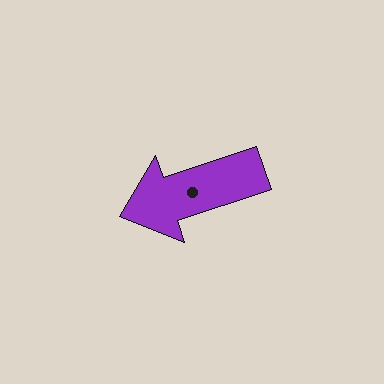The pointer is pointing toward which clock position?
Roughly 8 o'clock.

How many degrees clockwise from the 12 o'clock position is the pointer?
Approximately 251 degrees.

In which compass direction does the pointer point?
West.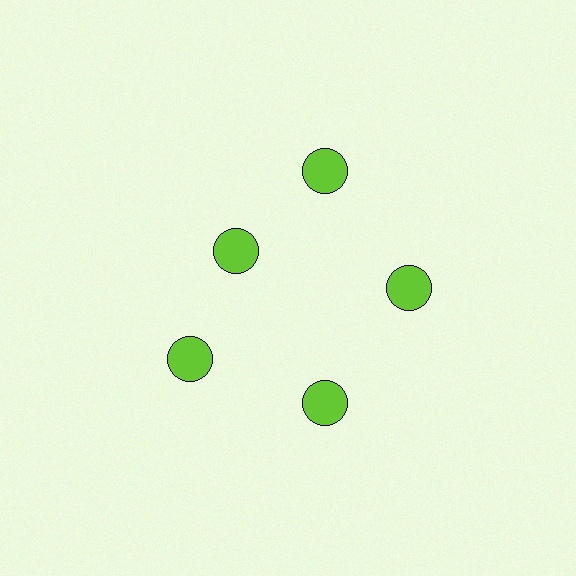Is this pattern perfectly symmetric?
No. The 5 lime circles are arranged in a ring, but one element near the 10 o'clock position is pulled inward toward the center, breaking the 5-fold rotational symmetry.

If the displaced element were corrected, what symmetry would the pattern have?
It would have 5-fold rotational symmetry — the pattern would map onto itself every 72 degrees.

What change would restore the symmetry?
The symmetry would be restored by moving it outward, back onto the ring so that all 5 circles sit at equal angles and equal distance from the center.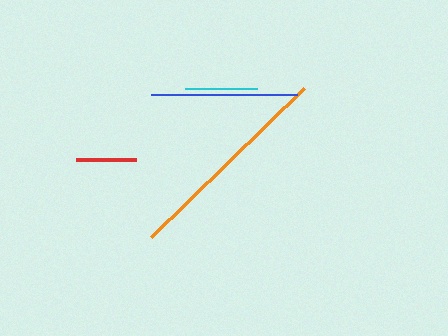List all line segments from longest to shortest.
From longest to shortest: orange, blue, cyan, red.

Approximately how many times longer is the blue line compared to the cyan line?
The blue line is approximately 2.1 times the length of the cyan line.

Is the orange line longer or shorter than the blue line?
The orange line is longer than the blue line.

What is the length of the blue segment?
The blue segment is approximately 146 pixels long.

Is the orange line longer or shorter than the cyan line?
The orange line is longer than the cyan line.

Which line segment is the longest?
The orange line is the longest at approximately 214 pixels.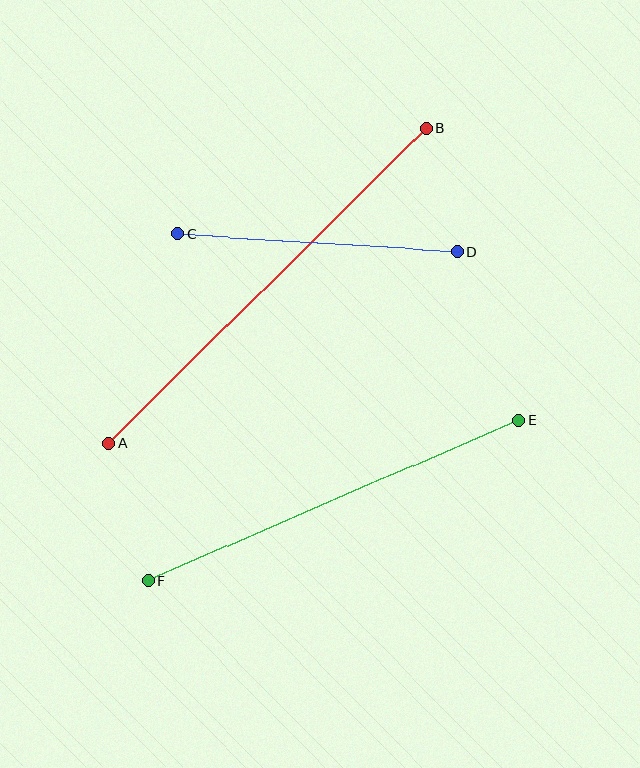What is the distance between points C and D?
The distance is approximately 280 pixels.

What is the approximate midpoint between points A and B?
The midpoint is at approximately (268, 285) pixels.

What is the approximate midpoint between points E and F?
The midpoint is at approximately (333, 501) pixels.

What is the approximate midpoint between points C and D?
The midpoint is at approximately (317, 243) pixels.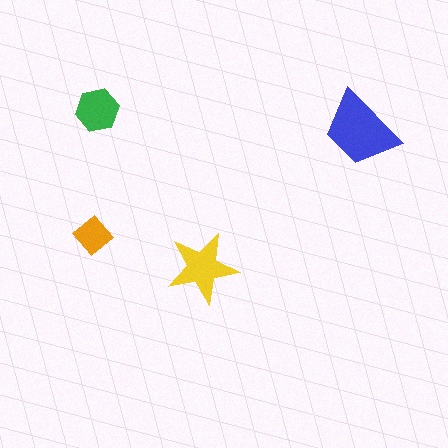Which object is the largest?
The blue trapezoid.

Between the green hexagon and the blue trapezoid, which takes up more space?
The blue trapezoid.